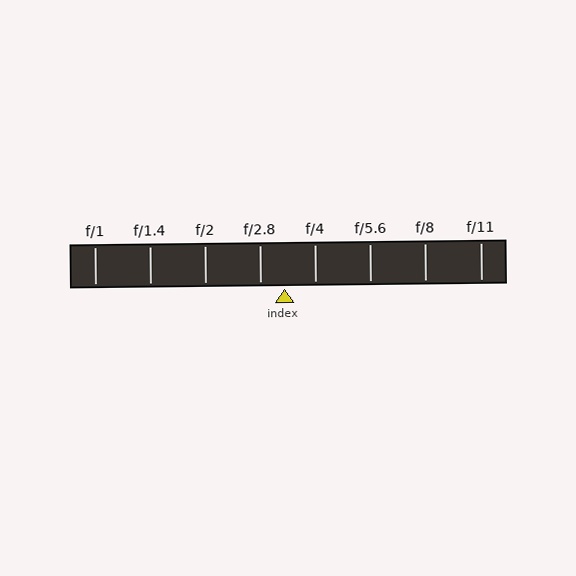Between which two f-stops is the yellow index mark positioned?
The index mark is between f/2.8 and f/4.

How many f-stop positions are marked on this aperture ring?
There are 8 f-stop positions marked.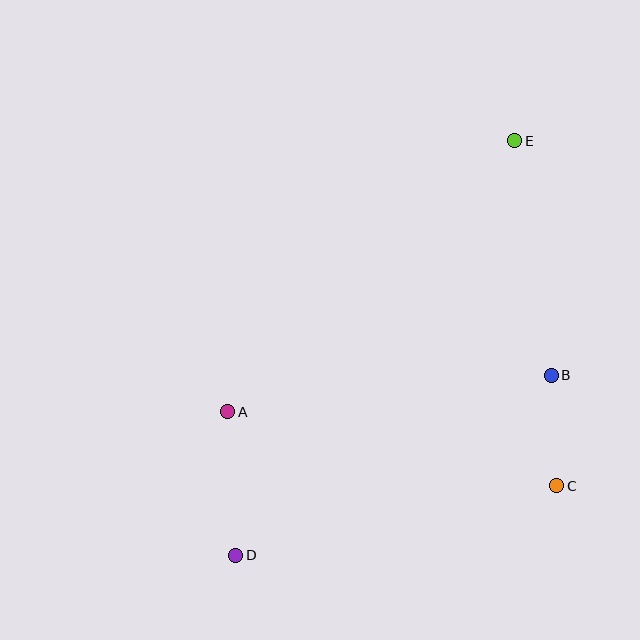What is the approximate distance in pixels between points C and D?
The distance between C and D is approximately 328 pixels.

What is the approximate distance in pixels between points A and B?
The distance between A and B is approximately 326 pixels.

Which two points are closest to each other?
Points B and C are closest to each other.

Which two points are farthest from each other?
Points D and E are farthest from each other.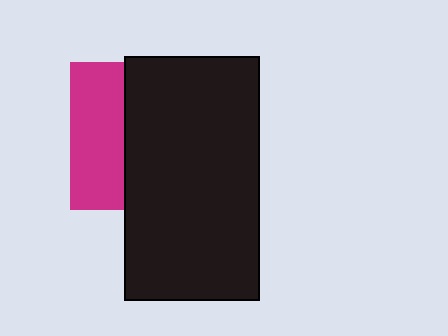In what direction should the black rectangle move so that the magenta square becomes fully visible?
The black rectangle should move right. That is the shortest direction to clear the overlap and leave the magenta square fully visible.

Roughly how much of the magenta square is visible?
A small part of it is visible (roughly 36%).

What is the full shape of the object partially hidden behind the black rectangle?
The partially hidden object is a magenta square.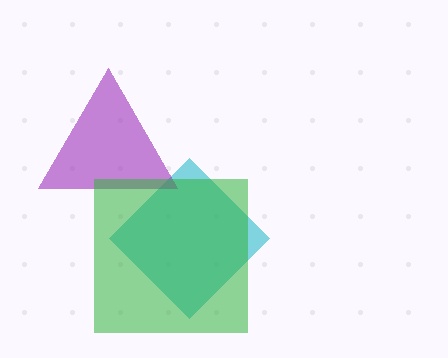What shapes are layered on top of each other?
The layered shapes are: a cyan diamond, a purple triangle, a green square.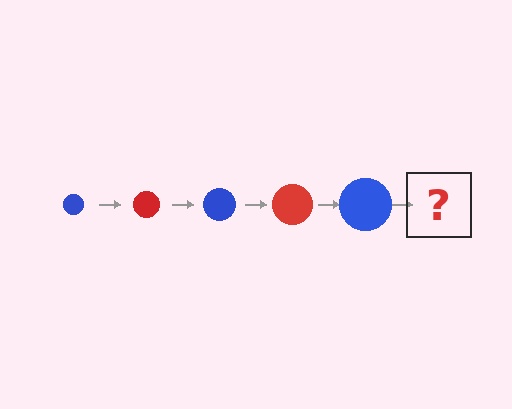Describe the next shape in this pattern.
It should be a red circle, larger than the previous one.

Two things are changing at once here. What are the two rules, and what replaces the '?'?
The two rules are that the circle grows larger each step and the color cycles through blue and red. The '?' should be a red circle, larger than the previous one.